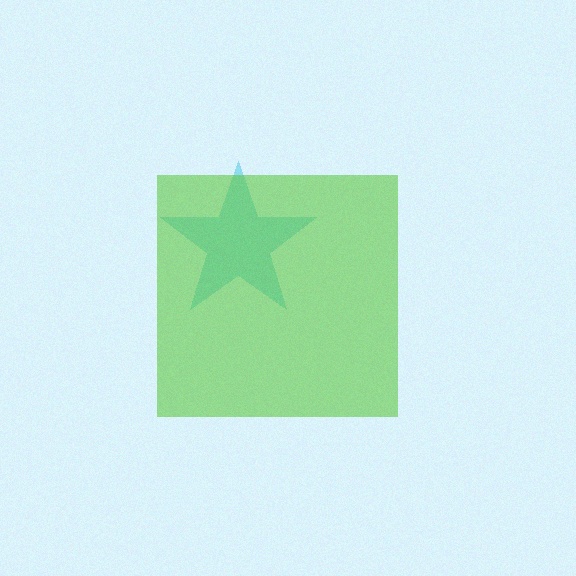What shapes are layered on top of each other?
The layered shapes are: a cyan star, a lime square.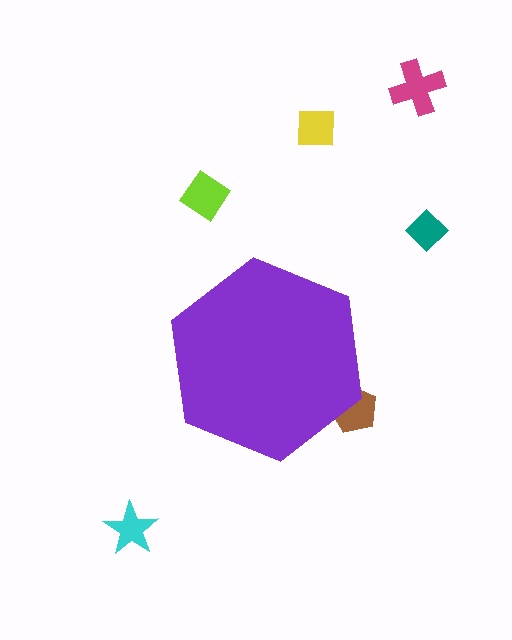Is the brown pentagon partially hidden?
Yes, the brown pentagon is partially hidden behind the purple hexagon.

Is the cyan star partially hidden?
No, the cyan star is fully visible.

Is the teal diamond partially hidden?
No, the teal diamond is fully visible.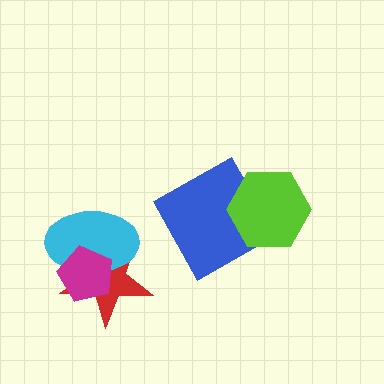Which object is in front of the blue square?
The lime hexagon is in front of the blue square.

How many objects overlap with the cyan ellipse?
2 objects overlap with the cyan ellipse.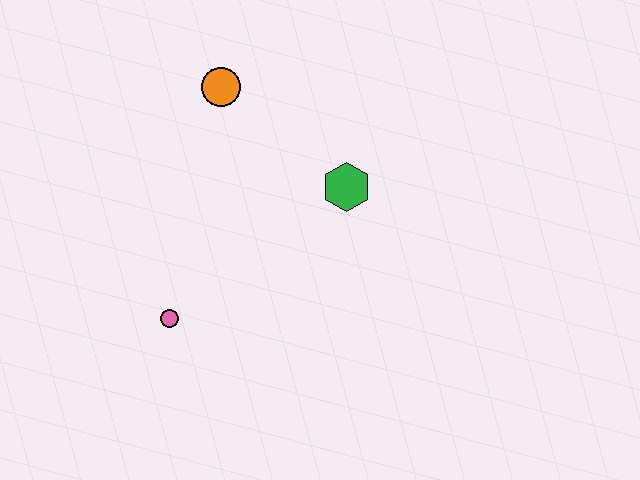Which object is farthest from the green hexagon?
The pink circle is farthest from the green hexagon.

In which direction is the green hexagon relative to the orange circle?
The green hexagon is to the right of the orange circle.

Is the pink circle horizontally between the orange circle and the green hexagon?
No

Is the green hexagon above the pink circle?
Yes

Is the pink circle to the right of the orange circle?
No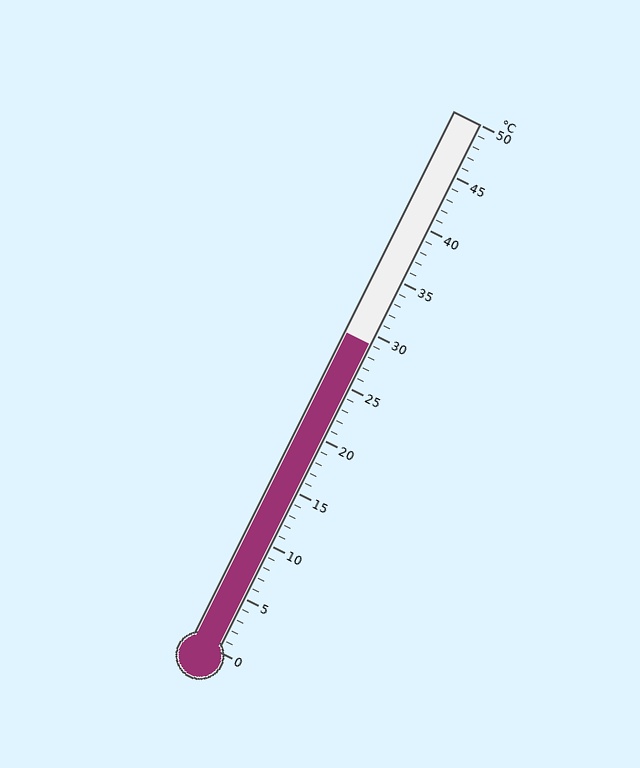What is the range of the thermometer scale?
The thermometer scale ranges from 0°C to 50°C.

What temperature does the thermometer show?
The thermometer shows approximately 29°C.